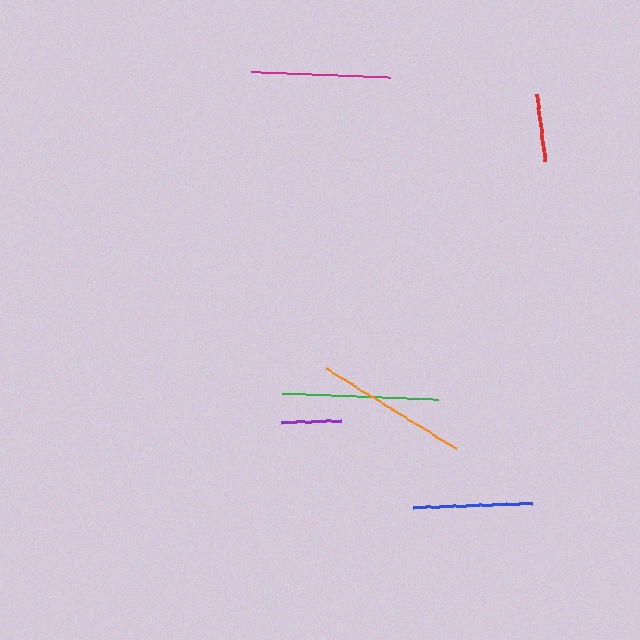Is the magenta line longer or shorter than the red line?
The magenta line is longer than the red line.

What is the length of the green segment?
The green segment is approximately 156 pixels long.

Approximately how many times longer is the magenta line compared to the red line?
The magenta line is approximately 2.1 times the length of the red line.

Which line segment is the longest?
The green line is the longest at approximately 156 pixels.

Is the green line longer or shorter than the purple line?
The green line is longer than the purple line.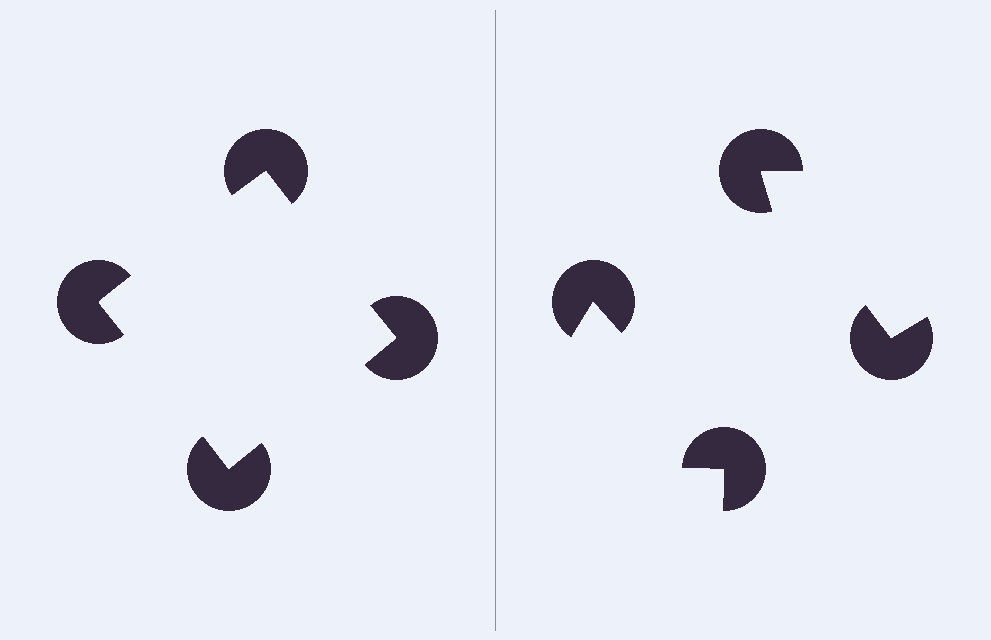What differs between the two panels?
The pac-man discs are positioned identically on both sides; only the wedge orientations differ. On the left they align to a square; on the right they are misaligned.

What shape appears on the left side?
An illusory square.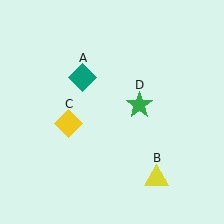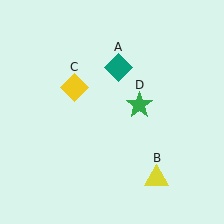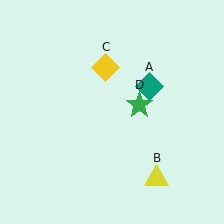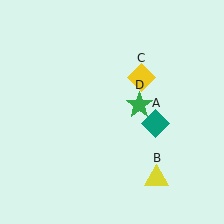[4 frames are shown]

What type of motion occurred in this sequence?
The teal diamond (object A), yellow diamond (object C) rotated clockwise around the center of the scene.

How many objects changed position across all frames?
2 objects changed position: teal diamond (object A), yellow diamond (object C).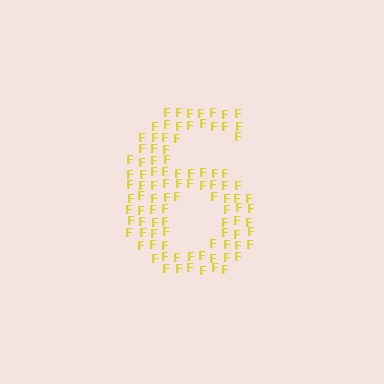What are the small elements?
The small elements are letter F's.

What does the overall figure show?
The overall figure shows the digit 6.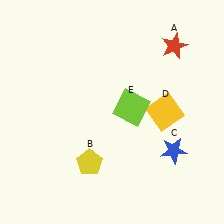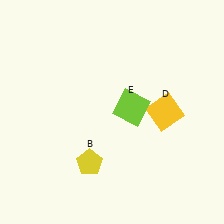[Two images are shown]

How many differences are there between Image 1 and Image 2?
There are 2 differences between the two images.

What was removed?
The red star (A), the blue star (C) were removed in Image 2.